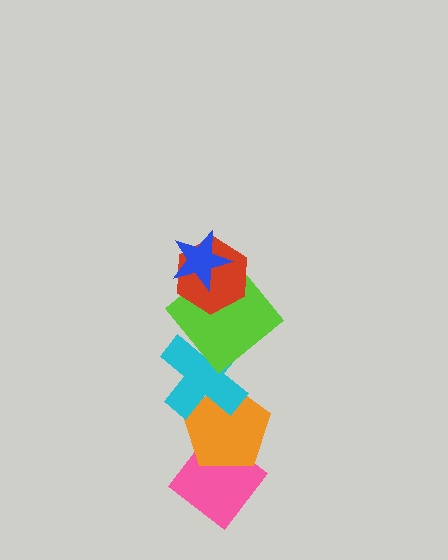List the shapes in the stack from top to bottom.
From top to bottom: the blue star, the red hexagon, the lime diamond, the cyan cross, the orange pentagon, the pink diamond.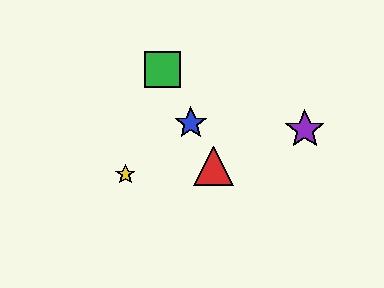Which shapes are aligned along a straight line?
The red triangle, the blue star, the green square are aligned along a straight line.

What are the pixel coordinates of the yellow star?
The yellow star is at (125, 175).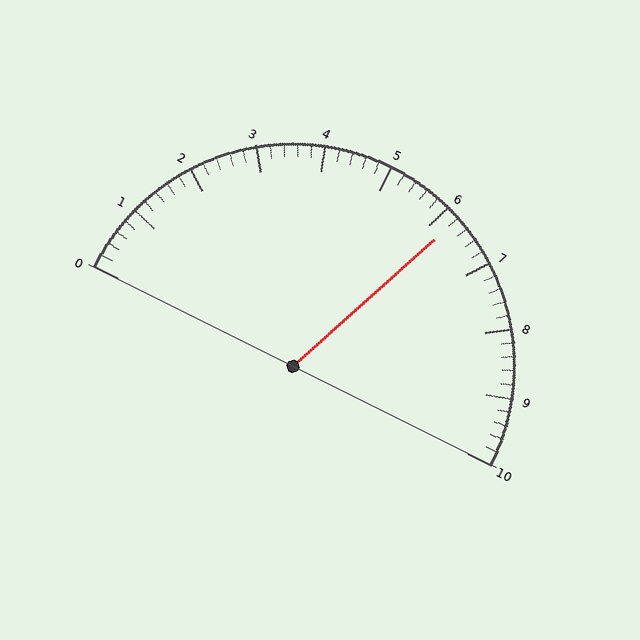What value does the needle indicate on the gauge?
The needle indicates approximately 6.2.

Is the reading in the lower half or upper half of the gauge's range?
The reading is in the upper half of the range (0 to 10).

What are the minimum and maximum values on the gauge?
The gauge ranges from 0 to 10.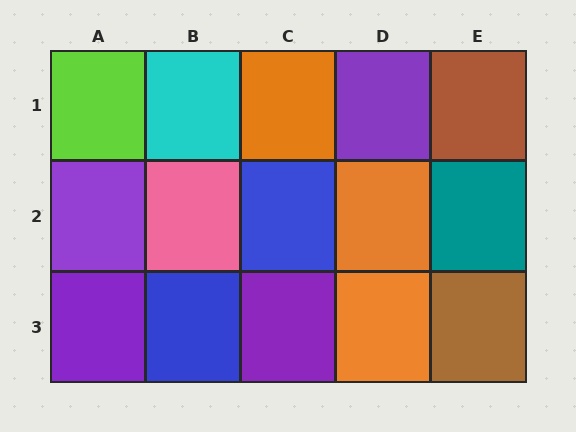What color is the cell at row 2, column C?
Blue.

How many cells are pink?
1 cell is pink.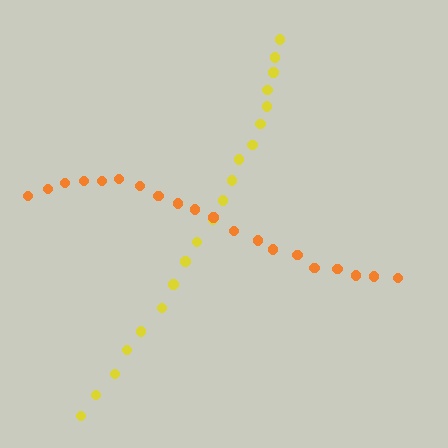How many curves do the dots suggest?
There are 2 distinct paths.